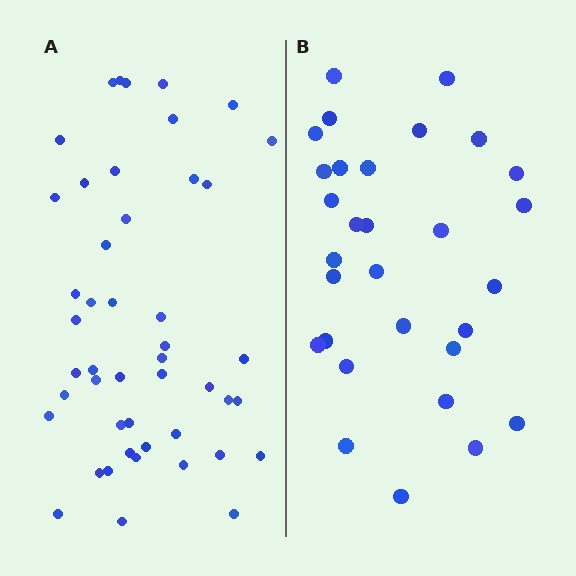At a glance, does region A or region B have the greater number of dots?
Region A (the left region) has more dots.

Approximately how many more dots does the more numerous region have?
Region A has approximately 15 more dots than region B.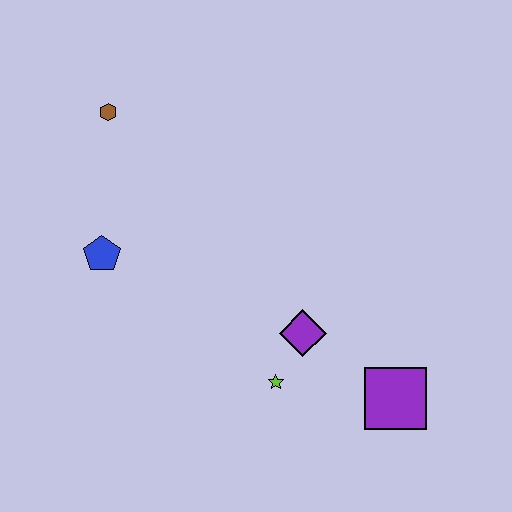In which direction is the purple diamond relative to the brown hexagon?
The purple diamond is below the brown hexagon.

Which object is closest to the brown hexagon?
The blue pentagon is closest to the brown hexagon.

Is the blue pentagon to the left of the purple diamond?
Yes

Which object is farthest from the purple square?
The brown hexagon is farthest from the purple square.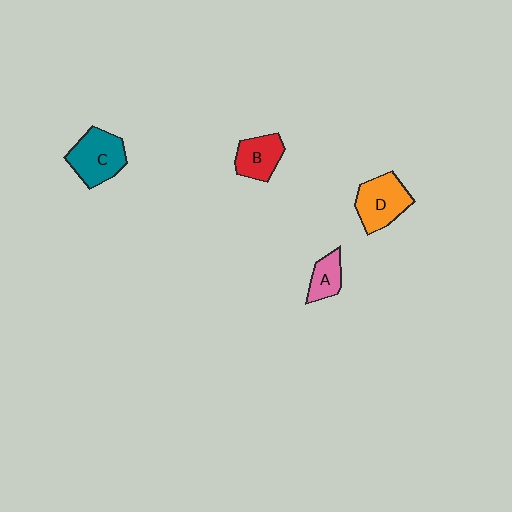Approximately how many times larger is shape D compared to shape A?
Approximately 1.8 times.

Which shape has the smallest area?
Shape A (pink).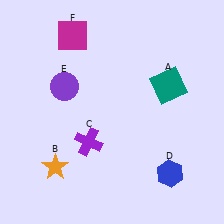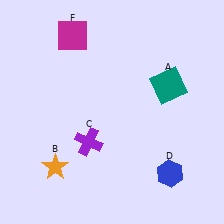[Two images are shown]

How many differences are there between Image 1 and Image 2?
There is 1 difference between the two images.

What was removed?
The purple circle (E) was removed in Image 2.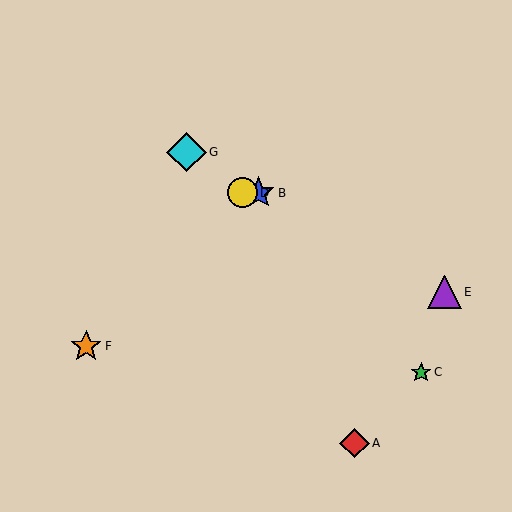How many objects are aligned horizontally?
2 objects (B, D) are aligned horizontally.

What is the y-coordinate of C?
Object C is at y≈372.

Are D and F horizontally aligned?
No, D is at y≈193 and F is at y≈346.